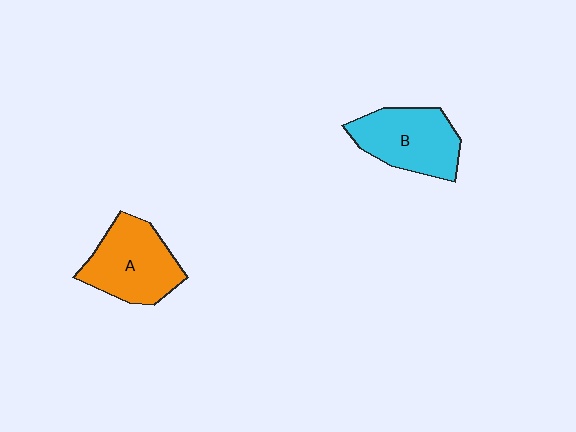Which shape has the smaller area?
Shape B (cyan).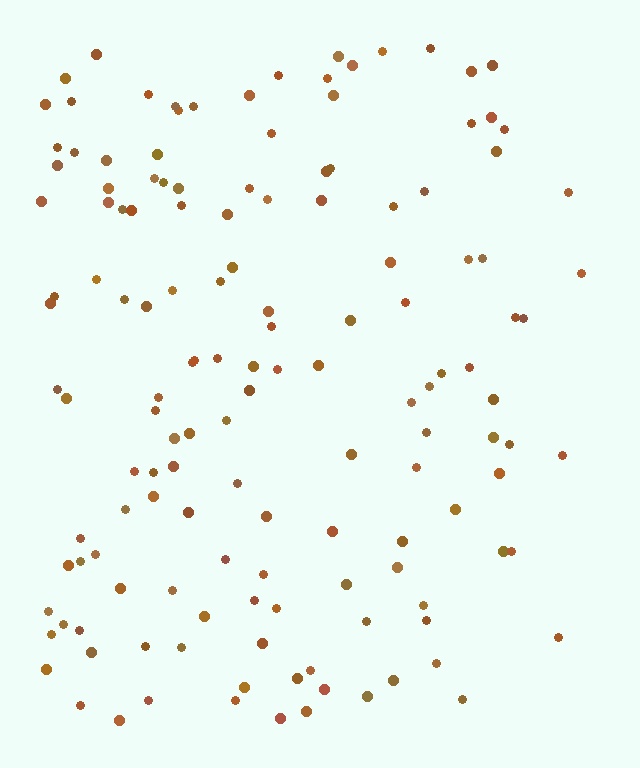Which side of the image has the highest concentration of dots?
The left.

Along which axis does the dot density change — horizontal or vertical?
Horizontal.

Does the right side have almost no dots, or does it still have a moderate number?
Still a moderate number, just noticeably fewer than the left.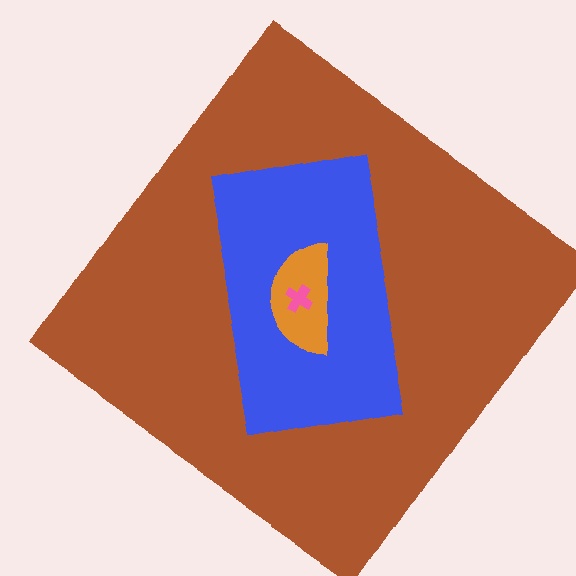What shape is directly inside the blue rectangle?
The orange semicircle.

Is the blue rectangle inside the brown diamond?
Yes.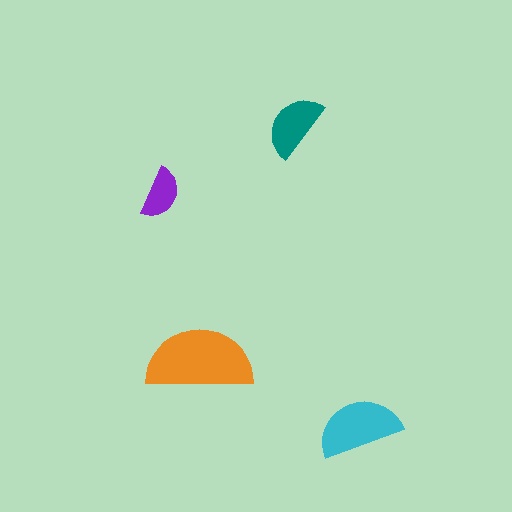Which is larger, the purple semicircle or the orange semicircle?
The orange one.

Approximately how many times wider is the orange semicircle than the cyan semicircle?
About 1.5 times wider.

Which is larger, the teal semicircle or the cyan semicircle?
The cyan one.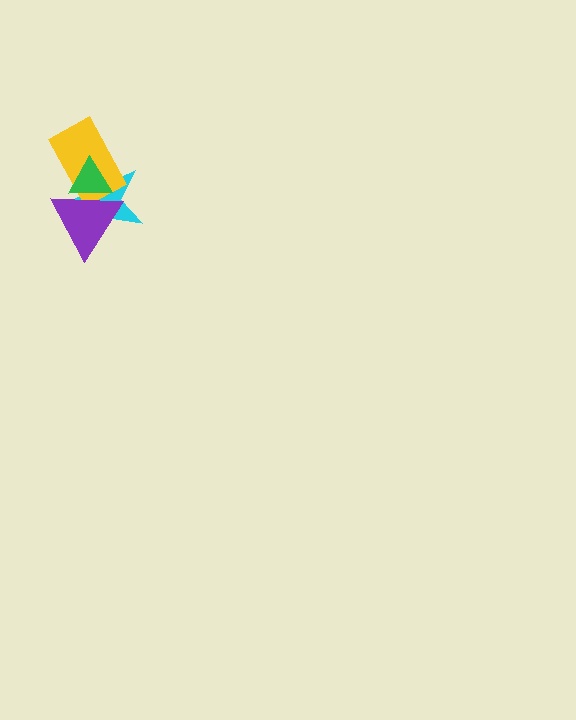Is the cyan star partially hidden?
Yes, it is partially covered by another shape.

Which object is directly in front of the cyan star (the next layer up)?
The yellow rectangle is directly in front of the cyan star.